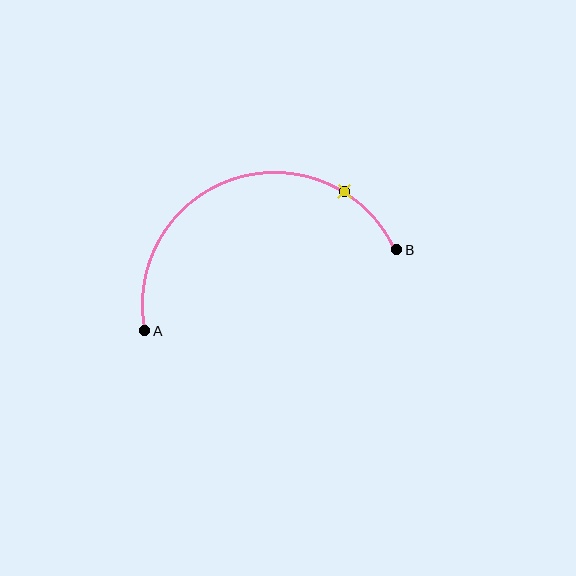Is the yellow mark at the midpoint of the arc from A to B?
No. The yellow mark lies on the arc but is closer to endpoint B. The arc midpoint would be at the point on the curve equidistant along the arc from both A and B.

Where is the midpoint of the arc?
The arc midpoint is the point on the curve farthest from the straight line joining A and B. It sits above that line.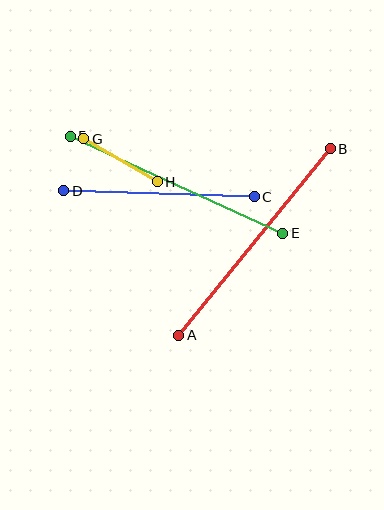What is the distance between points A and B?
The distance is approximately 240 pixels.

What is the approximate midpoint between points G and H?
The midpoint is at approximately (121, 160) pixels.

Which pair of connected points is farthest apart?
Points A and B are farthest apart.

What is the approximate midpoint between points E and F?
The midpoint is at approximately (176, 185) pixels.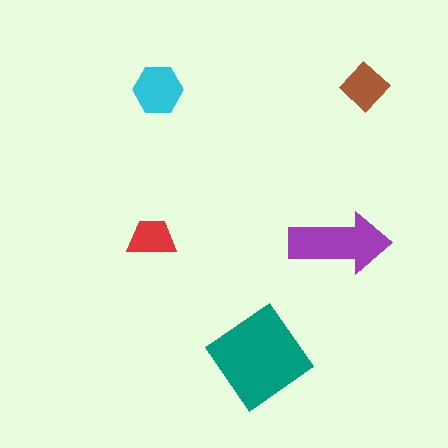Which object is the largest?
The teal diamond.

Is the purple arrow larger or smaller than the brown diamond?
Larger.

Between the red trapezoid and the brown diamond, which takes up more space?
The brown diamond.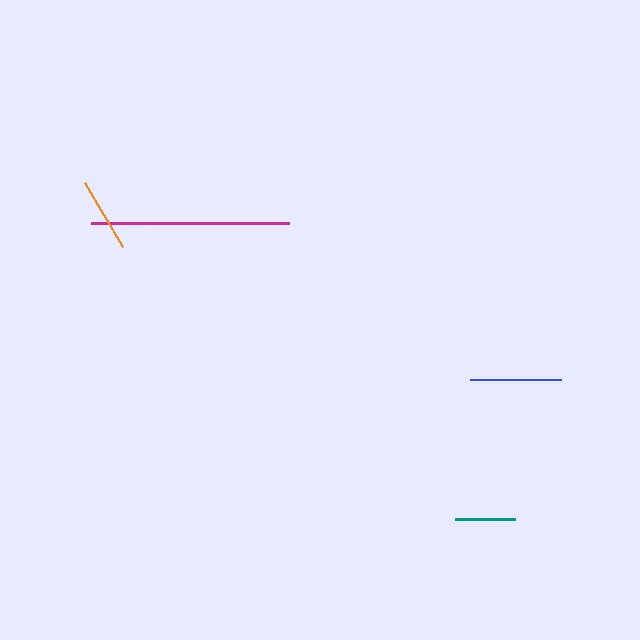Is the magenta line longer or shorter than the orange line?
The magenta line is longer than the orange line.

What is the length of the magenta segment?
The magenta segment is approximately 198 pixels long.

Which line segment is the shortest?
The teal line is the shortest at approximately 61 pixels.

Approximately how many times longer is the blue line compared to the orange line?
The blue line is approximately 1.2 times the length of the orange line.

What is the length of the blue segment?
The blue segment is approximately 91 pixels long.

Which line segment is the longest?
The magenta line is the longest at approximately 198 pixels.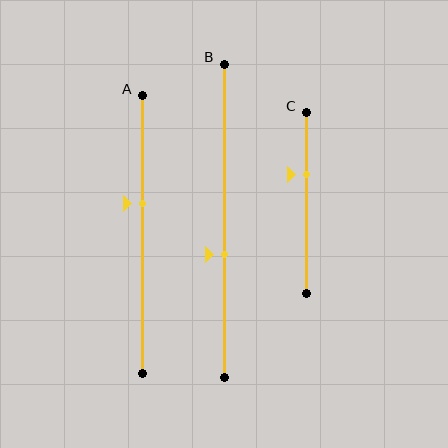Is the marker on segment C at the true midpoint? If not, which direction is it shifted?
No, the marker on segment C is shifted upward by about 16% of the segment length.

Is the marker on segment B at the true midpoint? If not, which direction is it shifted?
No, the marker on segment B is shifted downward by about 11% of the segment length.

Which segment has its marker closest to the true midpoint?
Segment B has its marker closest to the true midpoint.